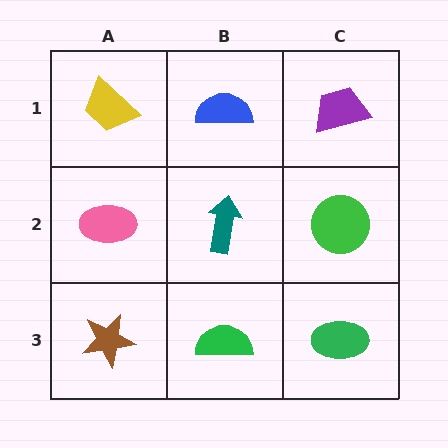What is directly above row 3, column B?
A teal arrow.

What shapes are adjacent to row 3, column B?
A teal arrow (row 2, column B), a brown star (row 3, column A), a green ellipse (row 3, column C).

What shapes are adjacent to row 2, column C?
A purple trapezoid (row 1, column C), a green ellipse (row 3, column C), a teal arrow (row 2, column B).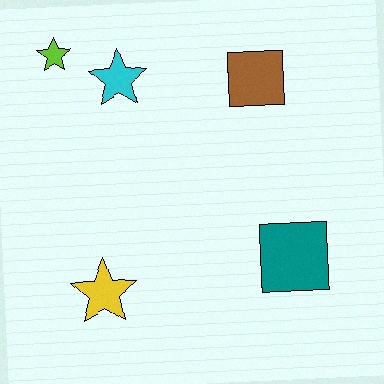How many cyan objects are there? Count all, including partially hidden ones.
There is 1 cyan object.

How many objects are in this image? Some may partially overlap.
There are 5 objects.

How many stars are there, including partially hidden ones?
There are 3 stars.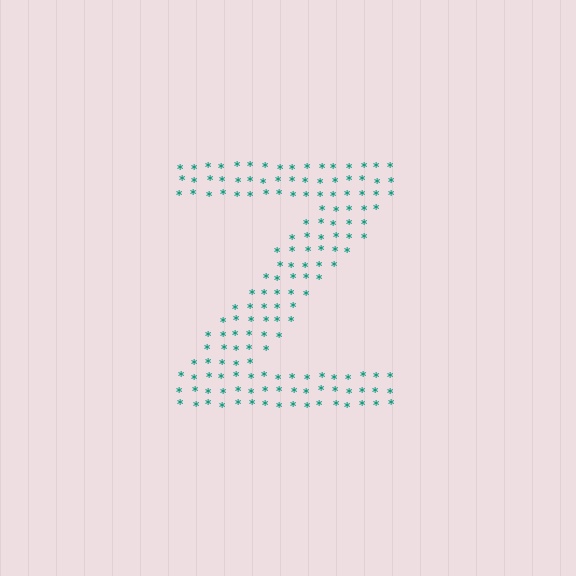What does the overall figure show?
The overall figure shows the letter Z.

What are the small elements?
The small elements are asterisks.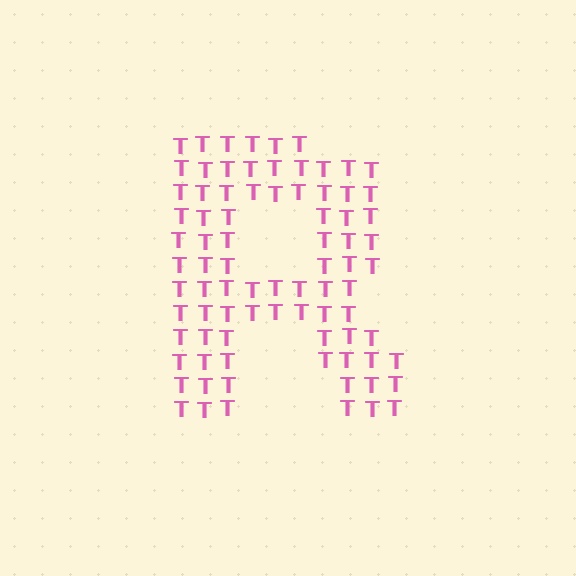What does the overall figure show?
The overall figure shows the letter R.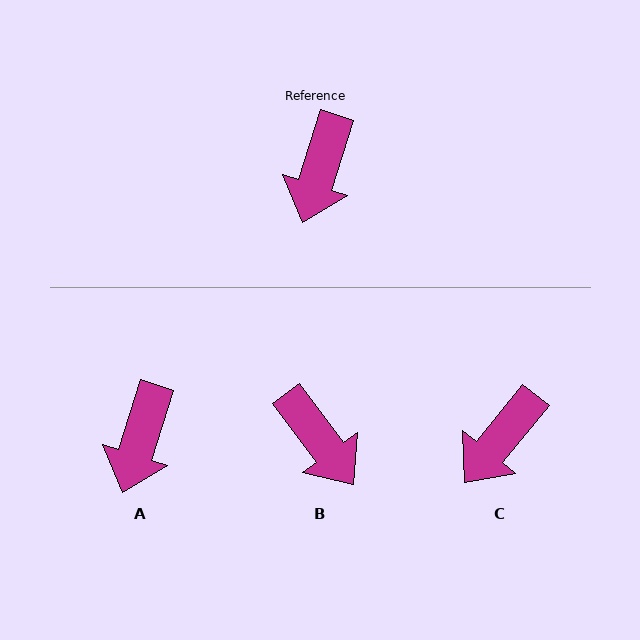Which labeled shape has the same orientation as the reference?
A.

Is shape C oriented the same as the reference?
No, it is off by about 22 degrees.